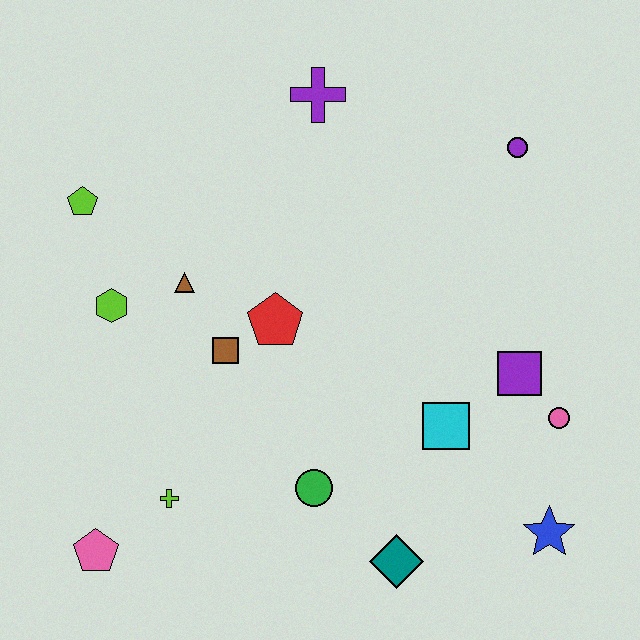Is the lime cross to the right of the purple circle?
No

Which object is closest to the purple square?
The pink circle is closest to the purple square.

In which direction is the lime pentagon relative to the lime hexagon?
The lime pentagon is above the lime hexagon.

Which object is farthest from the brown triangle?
The blue star is farthest from the brown triangle.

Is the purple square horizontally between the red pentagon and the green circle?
No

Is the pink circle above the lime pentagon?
No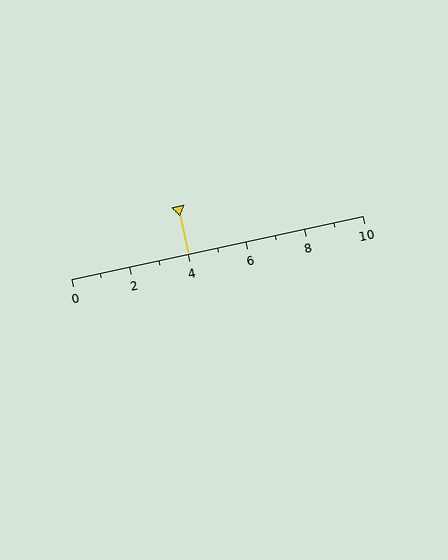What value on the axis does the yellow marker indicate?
The marker indicates approximately 4.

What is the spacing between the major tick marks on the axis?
The major ticks are spaced 2 apart.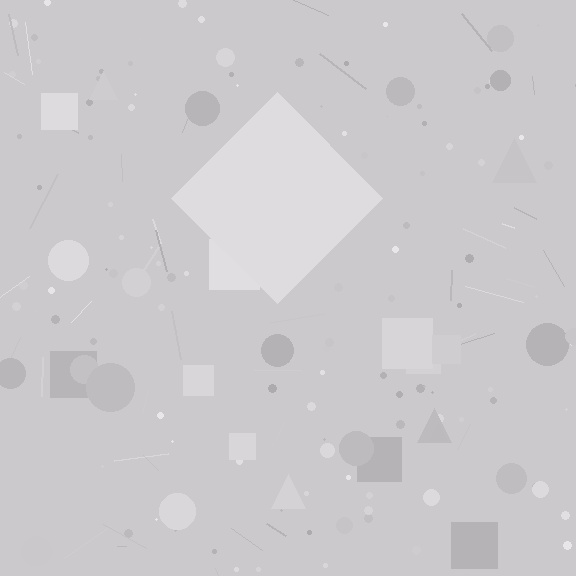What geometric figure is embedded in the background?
A diamond is embedded in the background.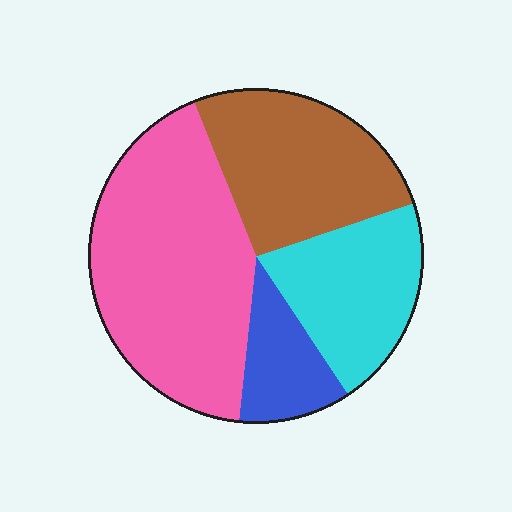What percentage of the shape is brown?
Brown takes up between a sixth and a third of the shape.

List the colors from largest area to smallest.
From largest to smallest: pink, brown, cyan, blue.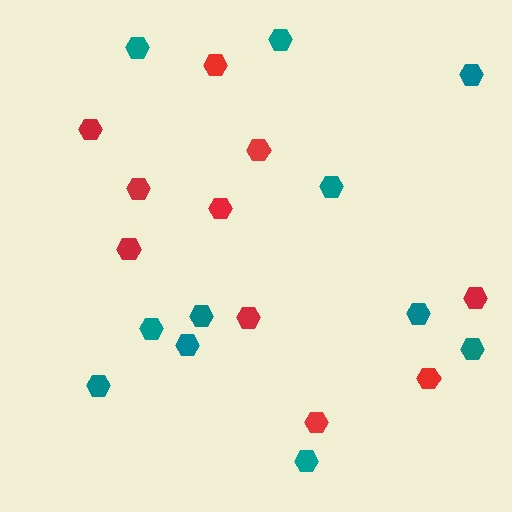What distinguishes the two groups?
There are 2 groups: one group of red hexagons (10) and one group of teal hexagons (11).